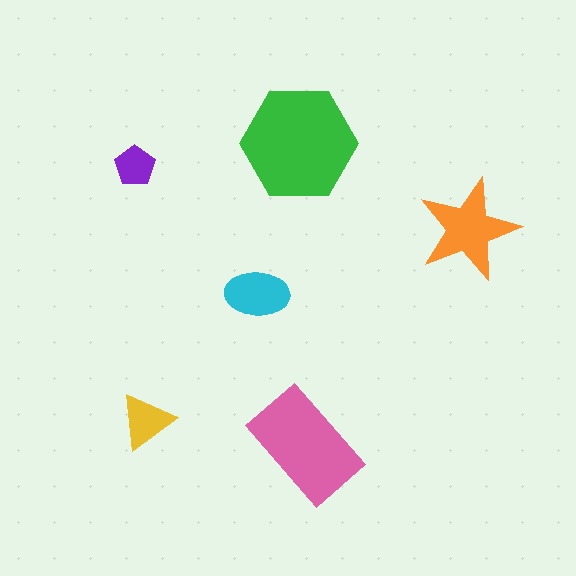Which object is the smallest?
The purple pentagon.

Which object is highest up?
The green hexagon is topmost.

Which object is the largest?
The green hexagon.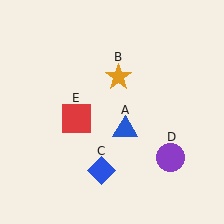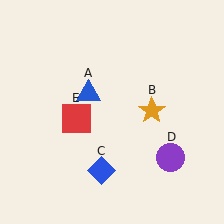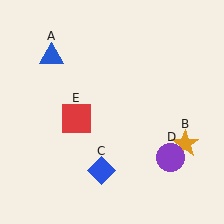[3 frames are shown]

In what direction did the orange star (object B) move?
The orange star (object B) moved down and to the right.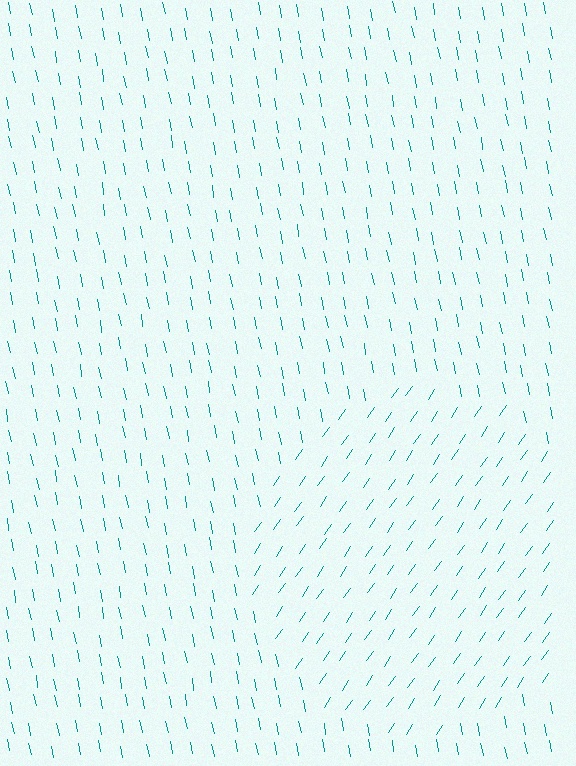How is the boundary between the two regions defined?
The boundary is defined purely by a change in line orientation (approximately 45 degrees difference). All lines are the same color and thickness.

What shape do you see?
I see a circle.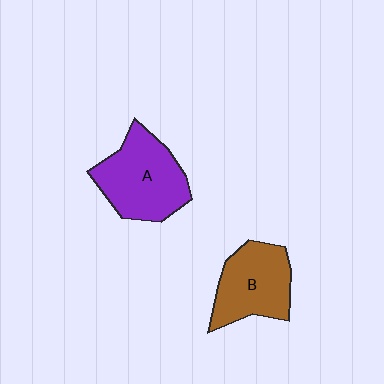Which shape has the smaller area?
Shape B (brown).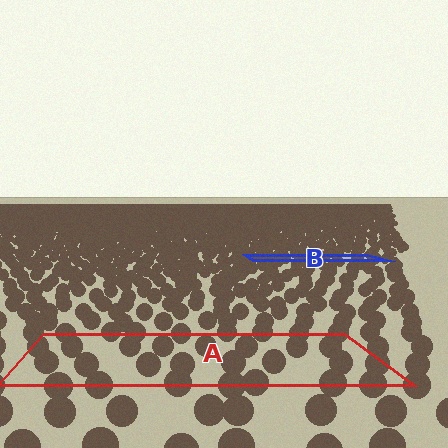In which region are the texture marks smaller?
The texture marks are smaller in region B, because it is farther away.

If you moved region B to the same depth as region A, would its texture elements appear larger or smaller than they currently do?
They would appear larger. At a closer depth, the same texture elements are projected at a bigger on-screen size.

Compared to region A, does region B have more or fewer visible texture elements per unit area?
Region B has more texture elements per unit area — they are packed more densely because it is farther away.